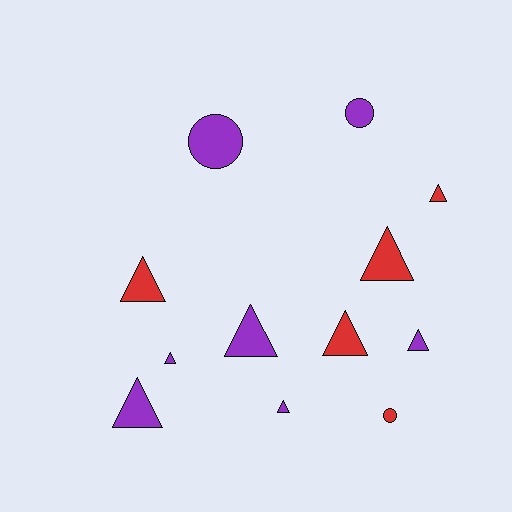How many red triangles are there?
There are 4 red triangles.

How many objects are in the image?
There are 12 objects.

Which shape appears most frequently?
Triangle, with 9 objects.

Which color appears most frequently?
Purple, with 7 objects.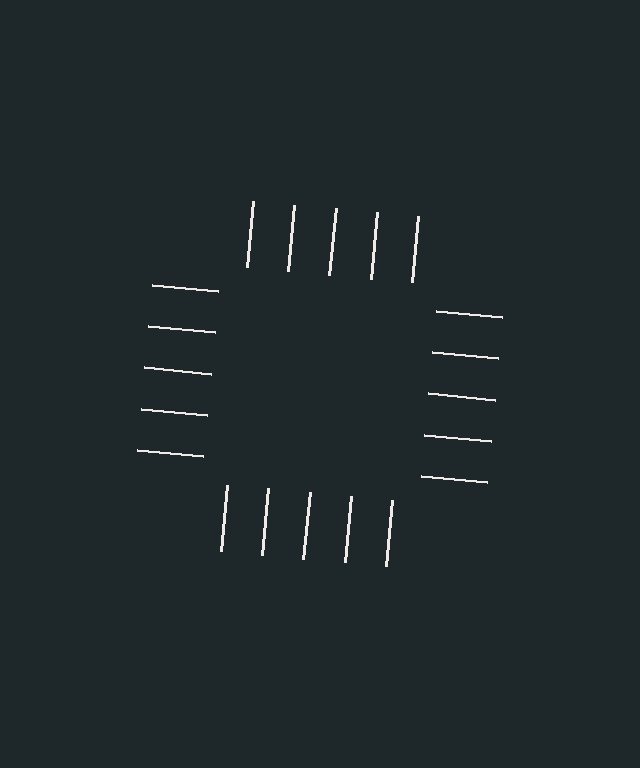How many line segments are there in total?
20 — 5 along each of the 4 edges.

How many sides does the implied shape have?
4 sides — the line-ends trace a square.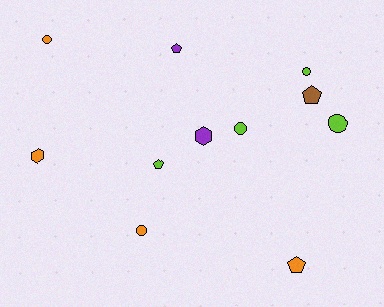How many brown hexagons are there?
There are no brown hexagons.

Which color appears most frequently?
Lime, with 4 objects.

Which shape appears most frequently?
Circle, with 5 objects.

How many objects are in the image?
There are 11 objects.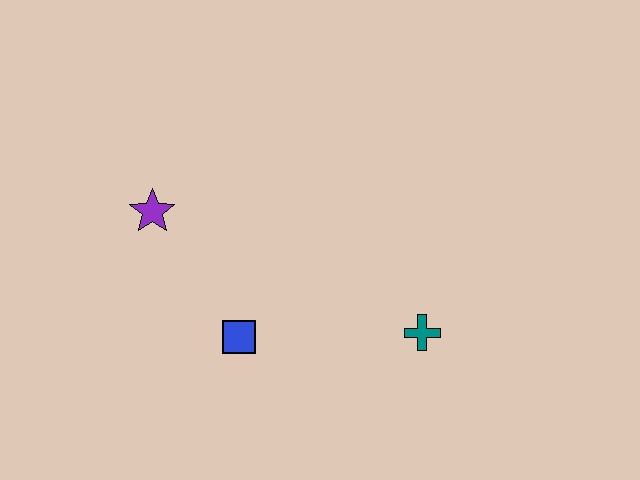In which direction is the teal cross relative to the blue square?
The teal cross is to the right of the blue square.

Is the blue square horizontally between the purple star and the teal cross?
Yes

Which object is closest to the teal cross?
The blue square is closest to the teal cross.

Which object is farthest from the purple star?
The teal cross is farthest from the purple star.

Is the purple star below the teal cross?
No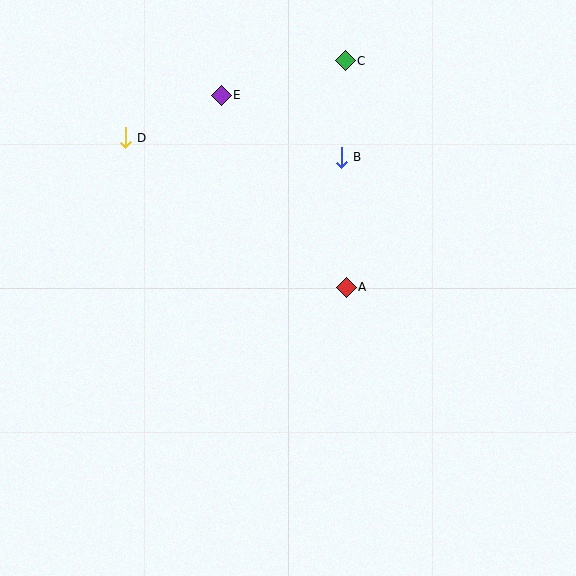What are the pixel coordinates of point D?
Point D is at (125, 138).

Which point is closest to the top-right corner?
Point C is closest to the top-right corner.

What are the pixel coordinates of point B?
Point B is at (341, 157).